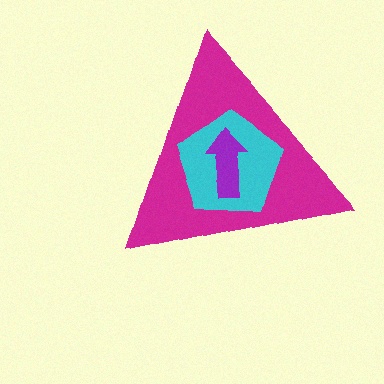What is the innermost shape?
The purple arrow.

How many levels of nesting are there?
3.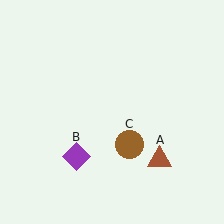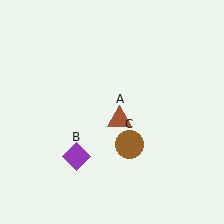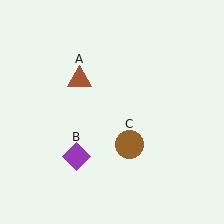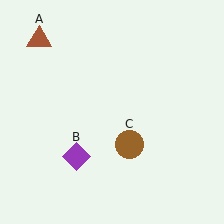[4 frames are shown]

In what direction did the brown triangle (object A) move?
The brown triangle (object A) moved up and to the left.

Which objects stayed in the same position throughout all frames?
Purple diamond (object B) and brown circle (object C) remained stationary.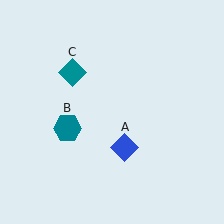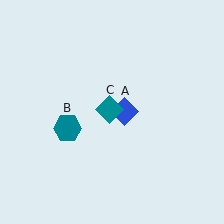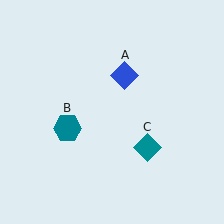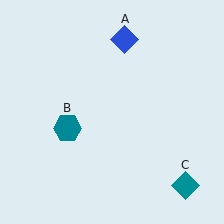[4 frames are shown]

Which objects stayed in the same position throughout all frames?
Teal hexagon (object B) remained stationary.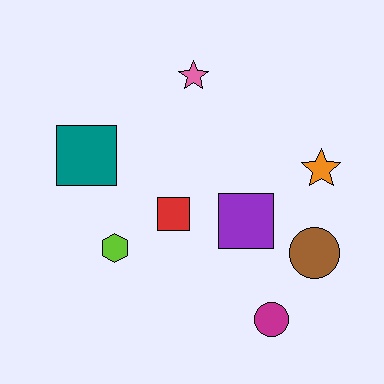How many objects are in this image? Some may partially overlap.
There are 8 objects.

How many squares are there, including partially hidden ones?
There are 3 squares.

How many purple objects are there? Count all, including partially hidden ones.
There is 1 purple object.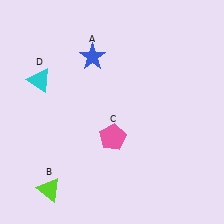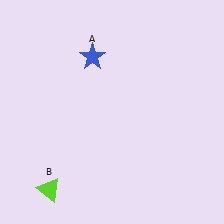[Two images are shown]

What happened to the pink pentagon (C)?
The pink pentagon (C) was removed in Image 2. It was in the bottom-right area of Image 1.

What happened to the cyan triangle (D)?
The cyan triangle (D) was removed in Image 2. It was in the top-left area of Image 1.